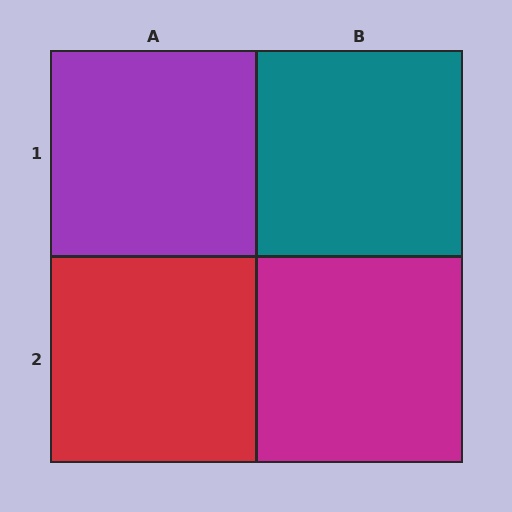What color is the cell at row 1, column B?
Teal.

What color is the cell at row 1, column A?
Purple.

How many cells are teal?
1 cell is teal.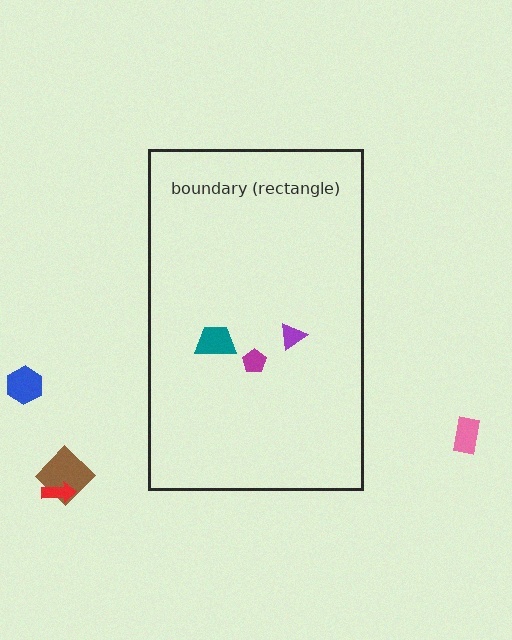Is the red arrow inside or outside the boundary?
Outside.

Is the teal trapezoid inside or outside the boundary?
Inside.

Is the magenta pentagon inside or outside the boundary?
Inside.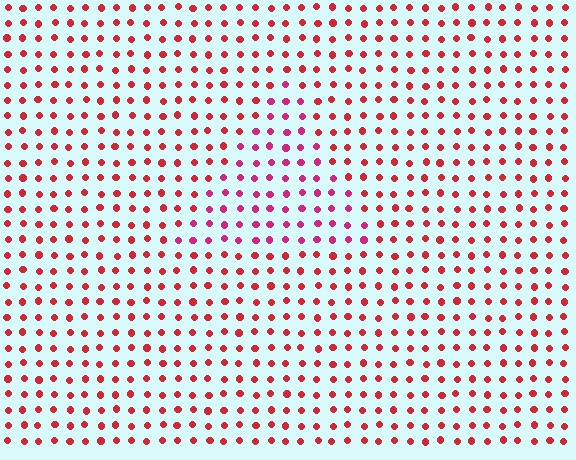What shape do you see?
I see a triangle.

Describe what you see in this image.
The image is filled with small red elements in a uniform arrangement. A triangle-shaped region is visible where the elements are tinted to a slightly different hue, forming a subtle color boundary.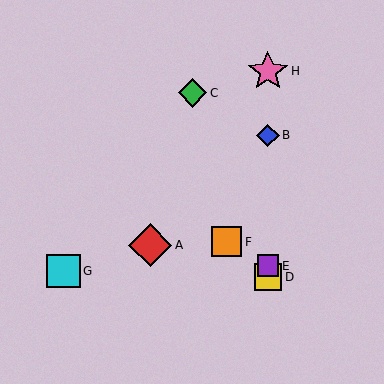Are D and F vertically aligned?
No, D is at x≈268 and F is at x≈226.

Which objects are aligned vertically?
Objects B, D, E, H are aligned vertically.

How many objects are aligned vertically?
4 objects (B, D, E, H) are aligned vertically.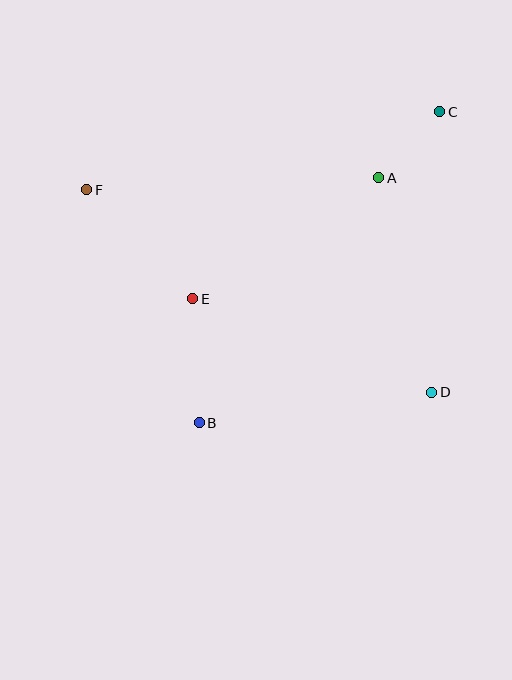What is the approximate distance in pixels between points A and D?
The distance between A and D is approximately 221 pixels.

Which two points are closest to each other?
Points A and C are closest to each other.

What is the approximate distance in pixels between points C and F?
The distance between C and F is approximately 362 pixels.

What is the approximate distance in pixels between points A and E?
The distance between A and E is approximately 222 pixels.